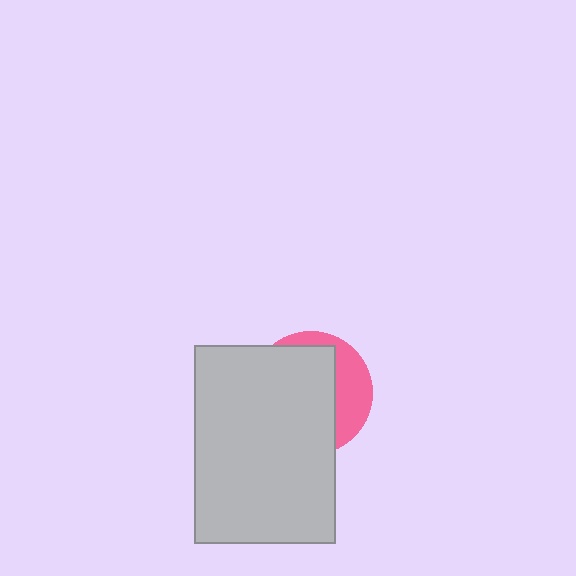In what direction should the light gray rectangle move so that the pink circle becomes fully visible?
The light gray rectangle should move left. That is the shortest direction to clear the overlap and leave the pink circle fully visible.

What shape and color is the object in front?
The object in front is a light gray rectangle.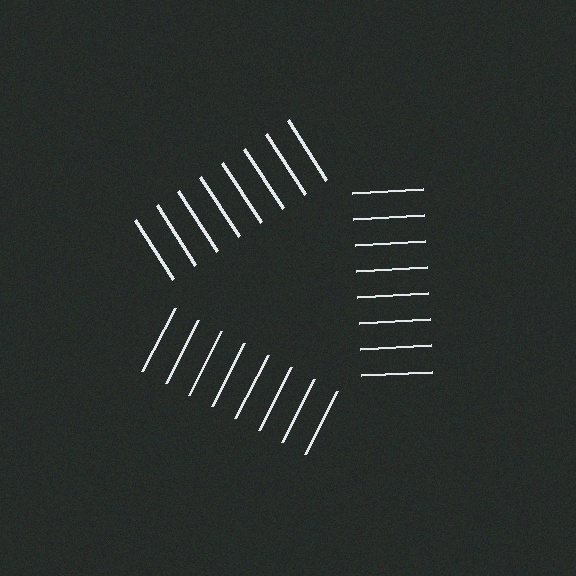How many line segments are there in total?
24 — 8 along each of the 3 edges.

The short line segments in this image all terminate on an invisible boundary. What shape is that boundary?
An illusory triangle — the line segments terminate on its edges but no continuous stroke is drawn.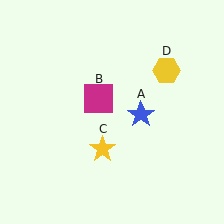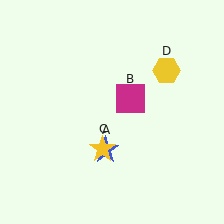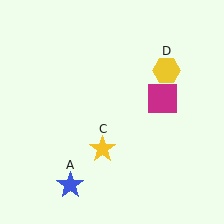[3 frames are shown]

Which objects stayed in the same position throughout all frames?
Yellow star (object C) and yellow hexagon (object D) remained stationary.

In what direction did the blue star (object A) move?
The blue star (object A) moved down and to the left.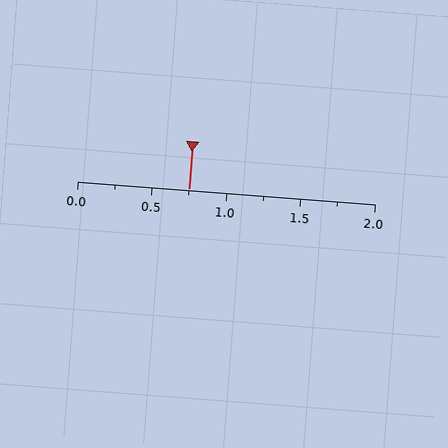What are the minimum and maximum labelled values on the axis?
The axis runs from 0.0 to 2.0.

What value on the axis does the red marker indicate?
The marker indicates approximately 0.75.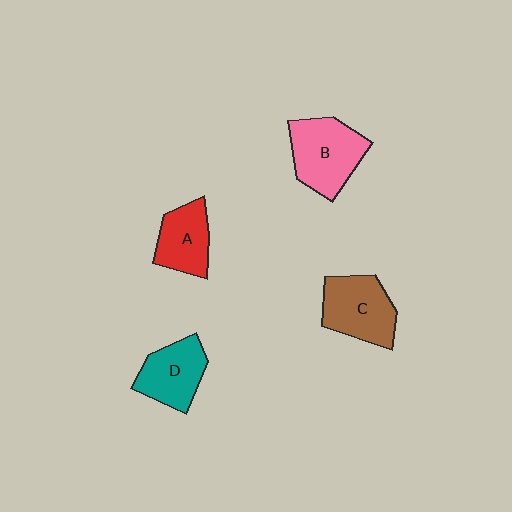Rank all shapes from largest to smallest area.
From largest to smallest: B (pink), C (brown), D (teal), A (red).